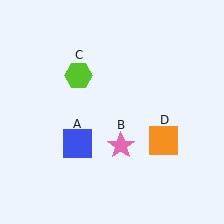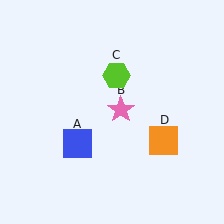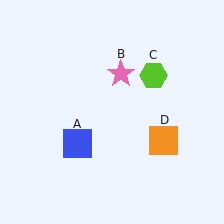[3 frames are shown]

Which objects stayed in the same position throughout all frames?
Blue square (object A) and orange square (object D) remained stationary.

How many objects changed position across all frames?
2 objects changed position: pink star (object B), lime hexagon (object C).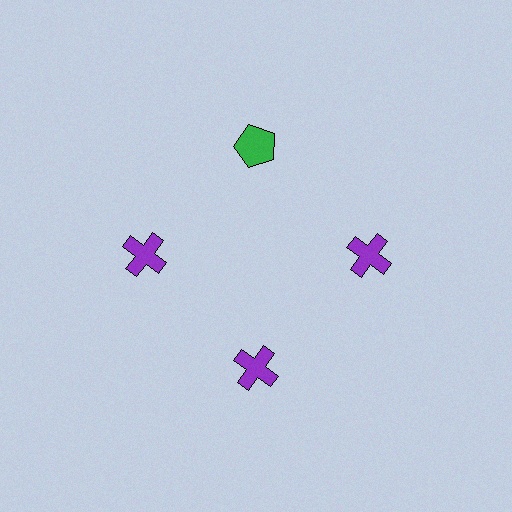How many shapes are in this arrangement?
There are 4 shapes arranged in a ring pattern.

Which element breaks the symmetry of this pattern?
The green pentagon at roughly the 12 o'clock position breaks the symmetry. All other shapes are purple crosses.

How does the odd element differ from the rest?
It differs in both color (green instead of purple) and shape (pentagon instead of cross).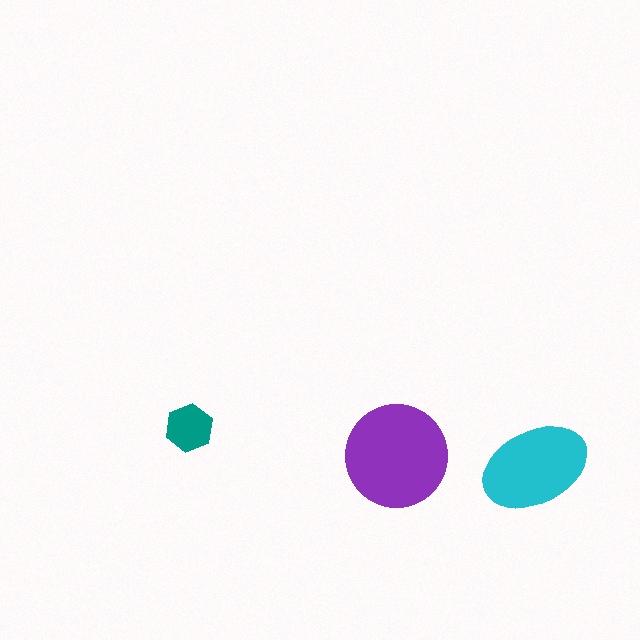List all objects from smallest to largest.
The teal hexagon, the cyan ellipse, the purple circle.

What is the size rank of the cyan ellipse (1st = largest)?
2nd.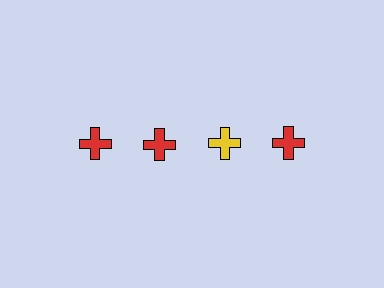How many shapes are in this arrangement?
There are 4 shapes arranged in a grid pattern.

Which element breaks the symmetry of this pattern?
The yellow cross in the top row, center column breaks the symmetry. All other shapes are red crosses.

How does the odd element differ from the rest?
It has a different color: yellow instead of red.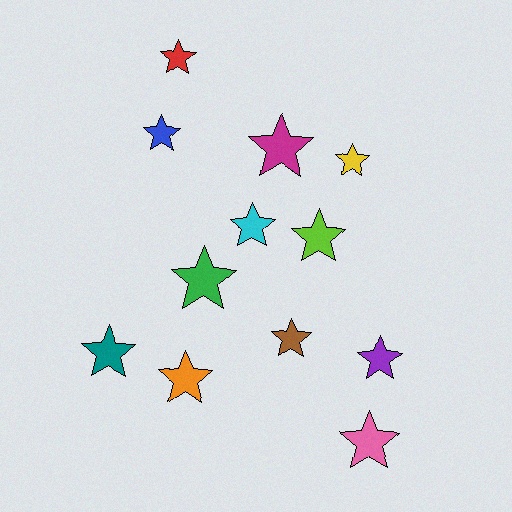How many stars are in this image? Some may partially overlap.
There are 12 stars.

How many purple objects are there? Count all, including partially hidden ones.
There is 1 purple object.